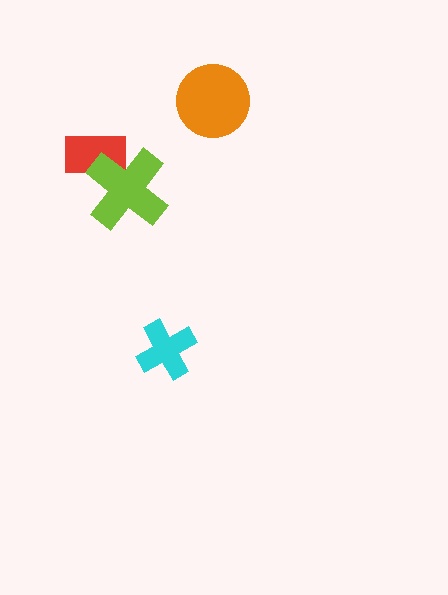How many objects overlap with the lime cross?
1 object overlaps with the lime cross.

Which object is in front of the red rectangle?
The lime cross is in front of the red rectangle.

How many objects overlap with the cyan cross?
0 objects overlap with the cyan cross.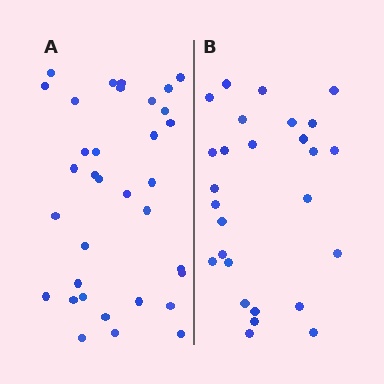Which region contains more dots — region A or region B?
Region A (the left region) has more dots.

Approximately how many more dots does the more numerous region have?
Region A has roughly 8 or so more dots than region B.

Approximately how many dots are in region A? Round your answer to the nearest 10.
About 30 dots. (The exact count is 34, which rounds to 30.)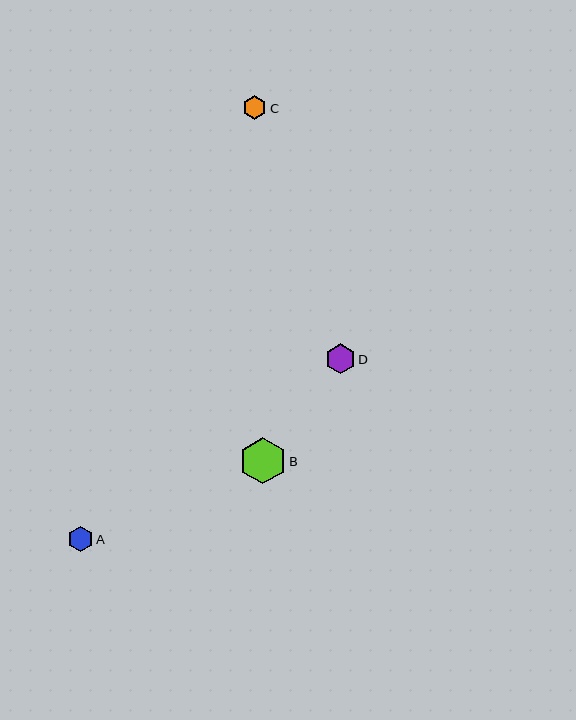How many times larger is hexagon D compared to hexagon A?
Hexagon D is approximately 1.2 times the size of hexagon A.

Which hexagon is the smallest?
Hexagon C is the smallest with a size of approximately 24 pixels.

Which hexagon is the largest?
Hexagon B is the largest with a size of approximately 47 pixels.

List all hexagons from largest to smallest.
From largest to smallest: B, D, A, C.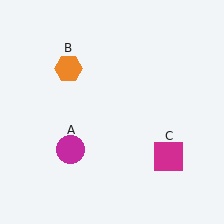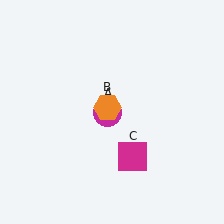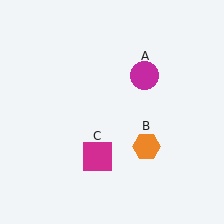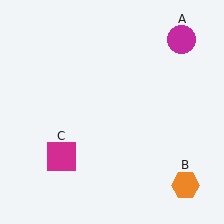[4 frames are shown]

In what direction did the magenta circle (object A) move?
The magenta circle (object A) moved up and to the right.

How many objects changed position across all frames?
3 objects changed position: magenta circle (object A), orange hexagon (object B), magenta square (object C).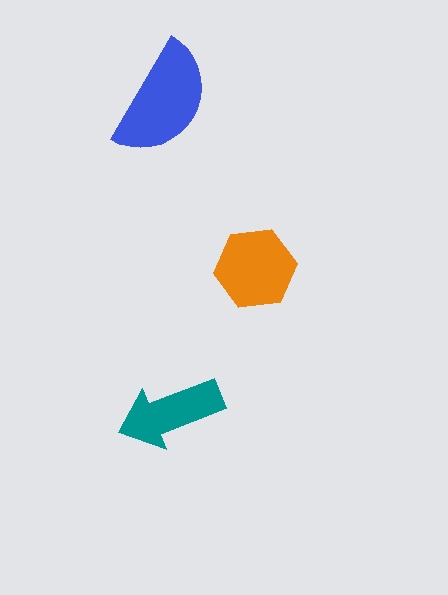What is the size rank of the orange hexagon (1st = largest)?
2nd.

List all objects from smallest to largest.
The teal arrow, the orange hexagon, the blue semicircle.